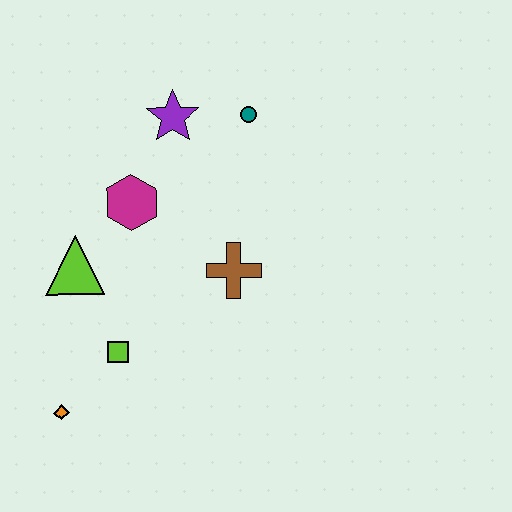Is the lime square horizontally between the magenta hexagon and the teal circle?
No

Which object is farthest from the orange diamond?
The teal circle is farthest from the orange diamond.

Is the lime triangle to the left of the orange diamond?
No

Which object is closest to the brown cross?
The magenta hexagon is closest to the brown cross.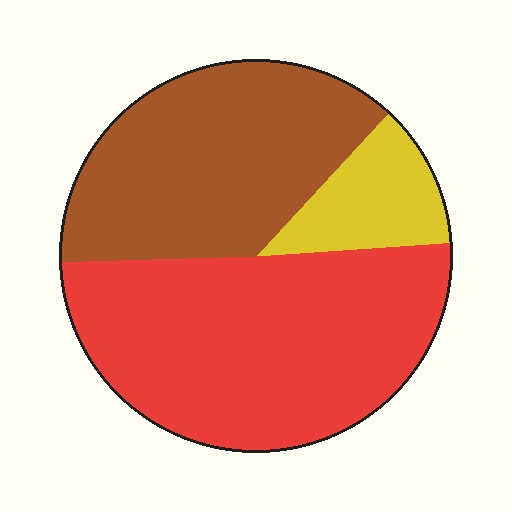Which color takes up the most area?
Red, at roughly 50%.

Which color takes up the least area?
Yellow, at roughly 10%.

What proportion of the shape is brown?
Brown covers 38% of the shape.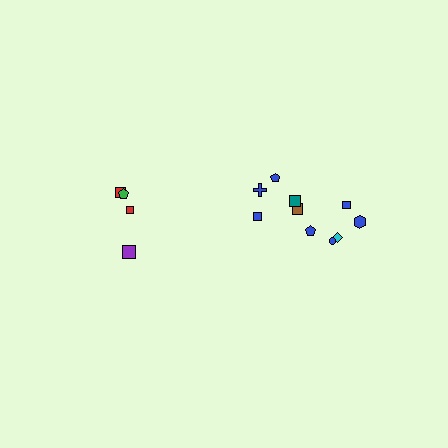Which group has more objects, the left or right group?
The right group.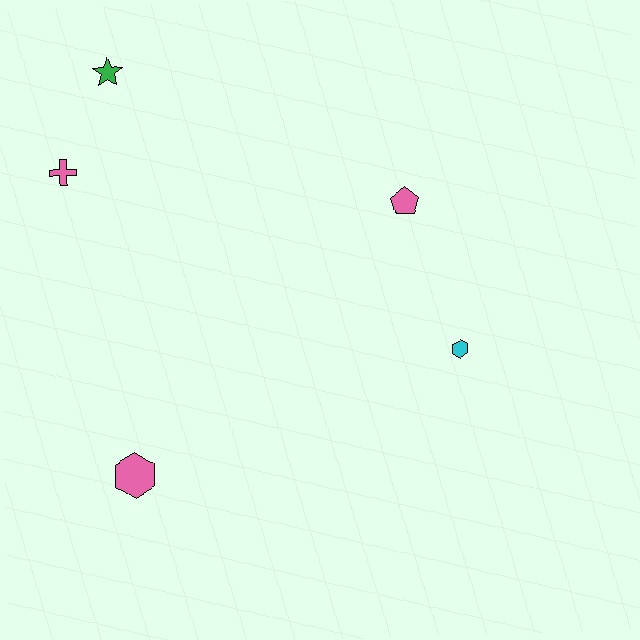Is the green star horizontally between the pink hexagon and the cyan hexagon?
No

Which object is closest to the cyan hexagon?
The pink pentagon is closest to the cyan hexagon.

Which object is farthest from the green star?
The cyan hexagon is farthest from the green star.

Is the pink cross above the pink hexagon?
Yes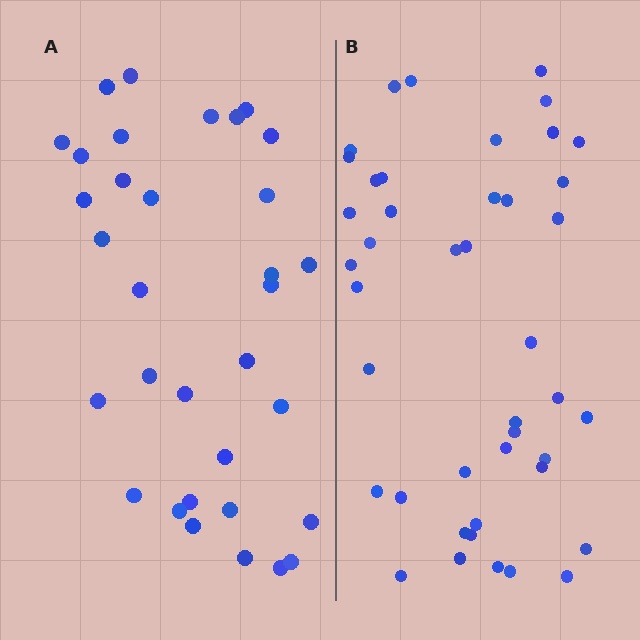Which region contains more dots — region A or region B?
Region B (the right region) has more dots.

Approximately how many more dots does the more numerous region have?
Region B has roughly 10 or so more dots than region A.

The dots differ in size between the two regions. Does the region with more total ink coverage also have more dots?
No. Region A has more total ink coverage because its dots are larger, but region B actually contains more individual dots. Total area can be misleading — the number of items is what matters here.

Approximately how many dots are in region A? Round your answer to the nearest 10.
About 30 dots. (The exact count is 33, which rounds to 30.)